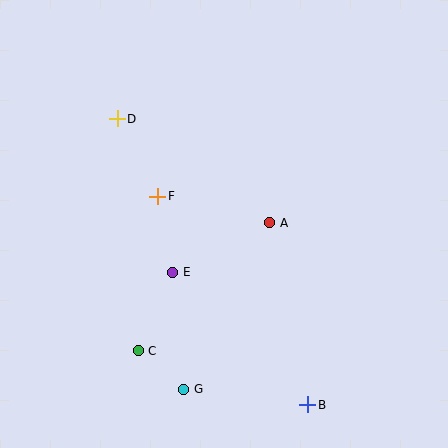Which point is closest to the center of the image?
Point A at (270, 223) is closest to the center.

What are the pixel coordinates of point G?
Point G is at (184, 389).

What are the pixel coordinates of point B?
Point B is at (308, 405).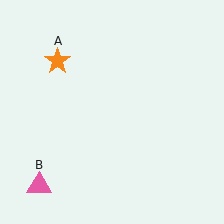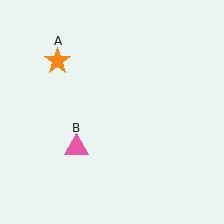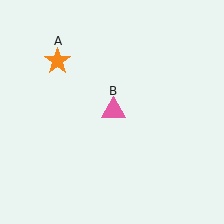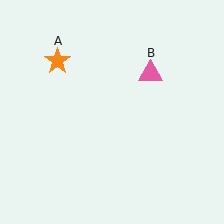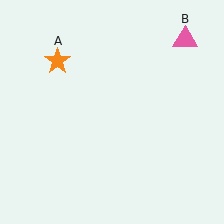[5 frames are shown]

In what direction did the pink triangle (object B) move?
The pink triangle (object B) moved up and to the right.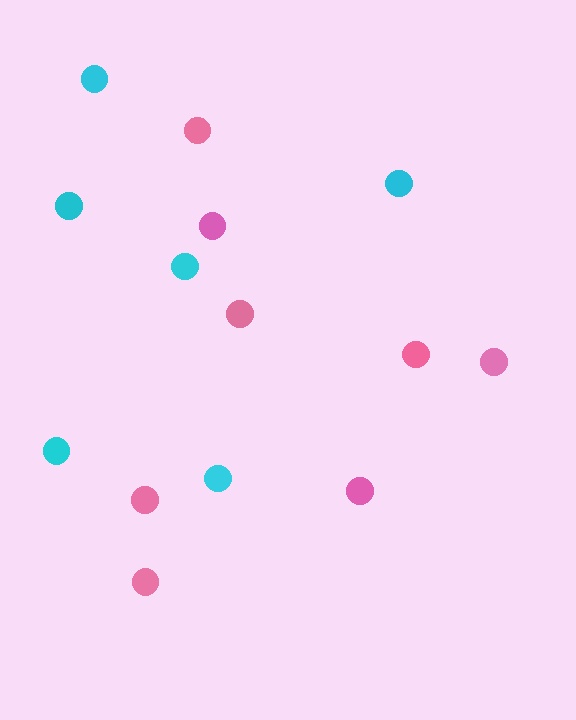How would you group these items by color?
There are 2 groups: one group of pink circles (8) and one group of cyan circles (6).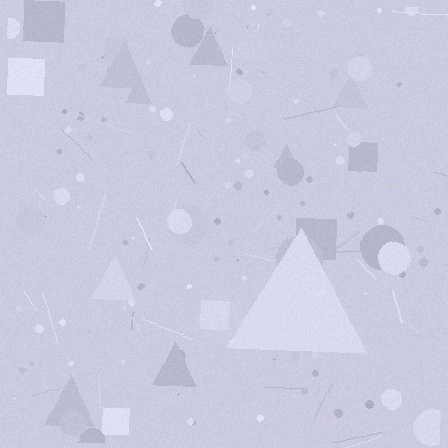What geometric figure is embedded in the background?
A triangle is embedded in the background.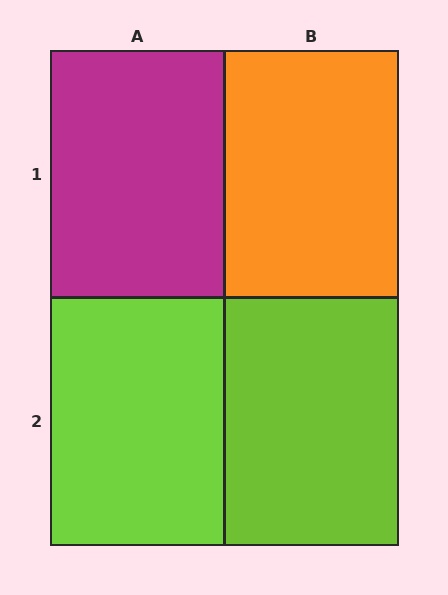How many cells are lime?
2 cells are lime.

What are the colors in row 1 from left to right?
Magenta, orange.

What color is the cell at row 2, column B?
Lime.